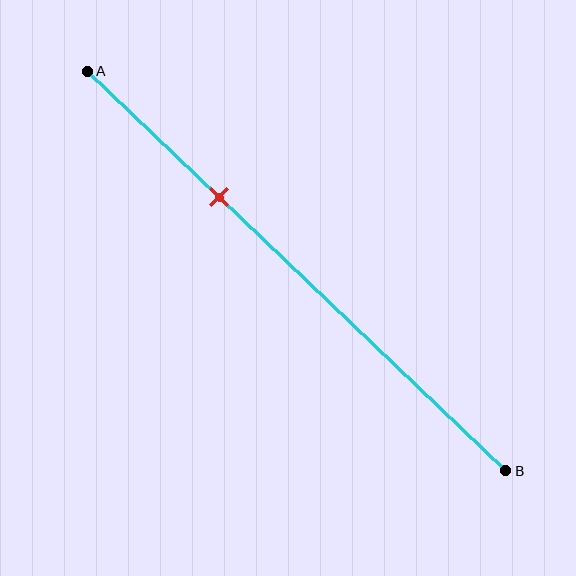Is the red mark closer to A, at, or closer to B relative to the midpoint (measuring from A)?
The red mark is closer to point A than the midpoint of segment AB.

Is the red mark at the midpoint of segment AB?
No, the mark is at about 30% from A, not at the 50% midpoint.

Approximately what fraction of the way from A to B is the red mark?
The red mark is approximately 30% of the way from A to B.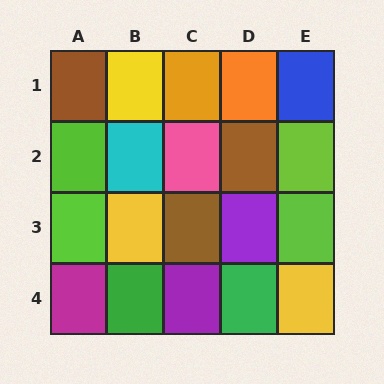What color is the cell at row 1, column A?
Brown.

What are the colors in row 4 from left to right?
Magenta, green, purple, green, yellow.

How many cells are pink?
1 cell is pink.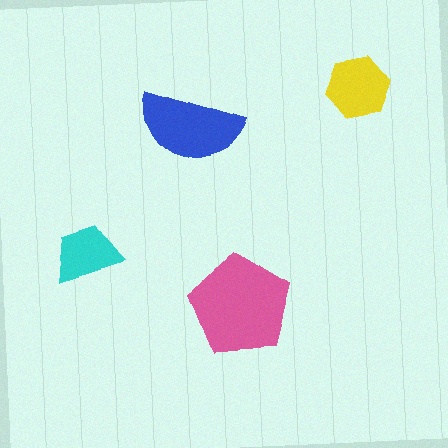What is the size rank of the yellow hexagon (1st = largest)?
3rd.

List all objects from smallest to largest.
The cyan trapezoid, the yellow hexagon, the blue semicircle, the pink pentagon.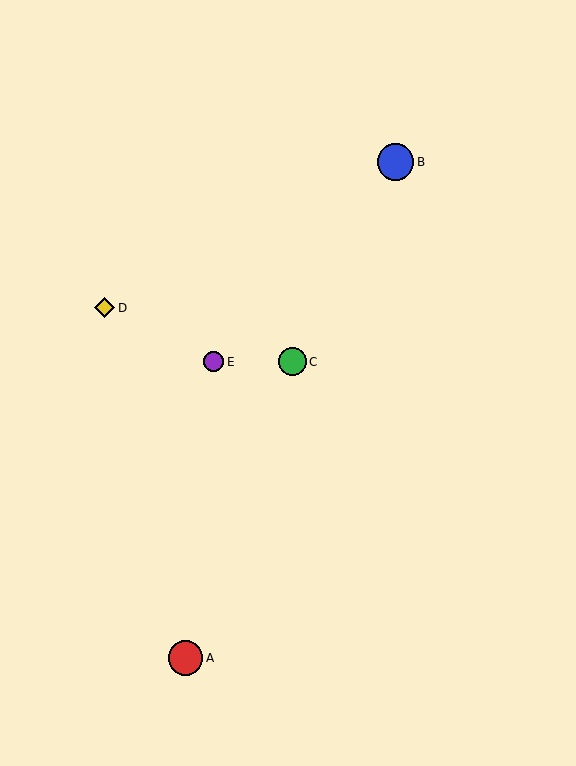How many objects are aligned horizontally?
2 objects (C, E) are aligned horizontally.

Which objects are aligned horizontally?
Objects C, E are aligned horizontally.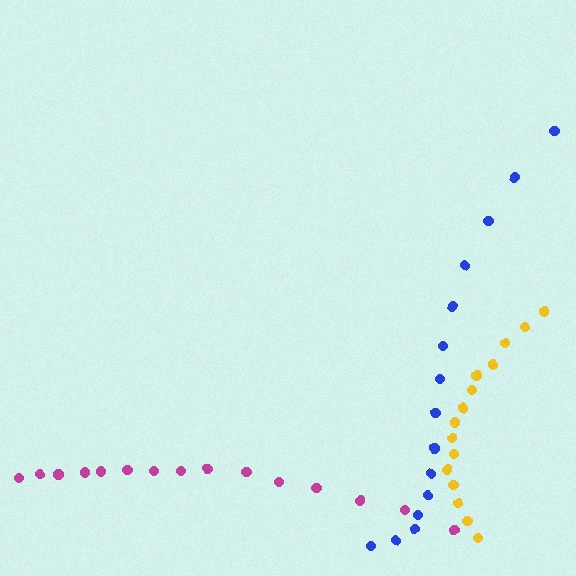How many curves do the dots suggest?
There are 3 distinct paths.